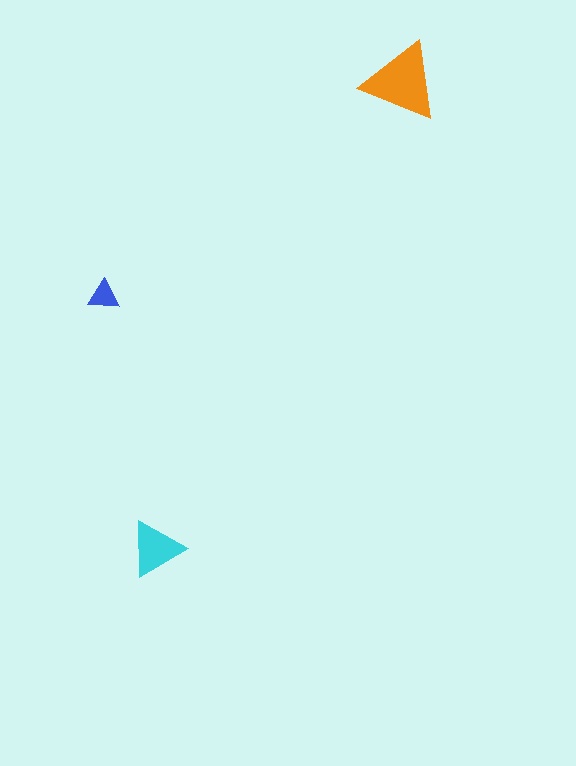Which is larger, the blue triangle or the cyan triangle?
The cyan one.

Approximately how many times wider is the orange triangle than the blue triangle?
About 2.5 times wider.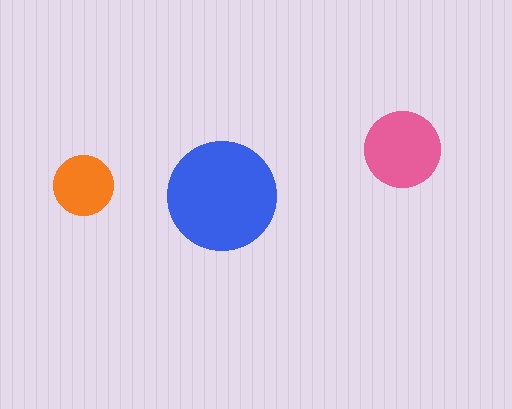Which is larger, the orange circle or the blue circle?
The blue one.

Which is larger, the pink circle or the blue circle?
The blue one.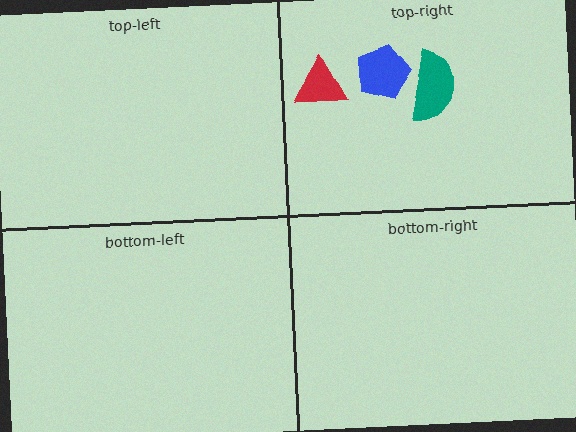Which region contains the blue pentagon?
The top-right region.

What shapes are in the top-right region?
The red triangle, the blue pentagon, the teal semicircle.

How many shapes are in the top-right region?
3.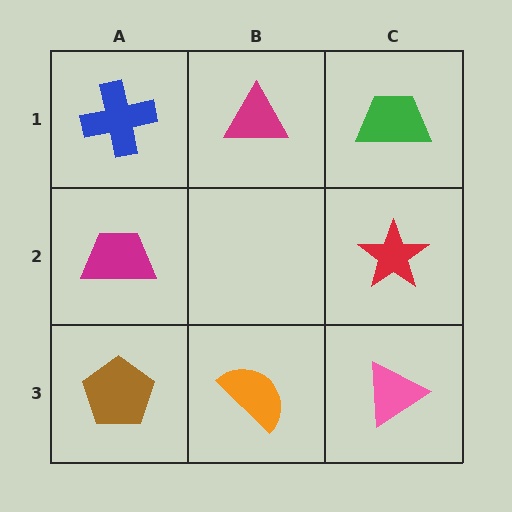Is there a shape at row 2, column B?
No, that cell is empty.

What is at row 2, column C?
A red star.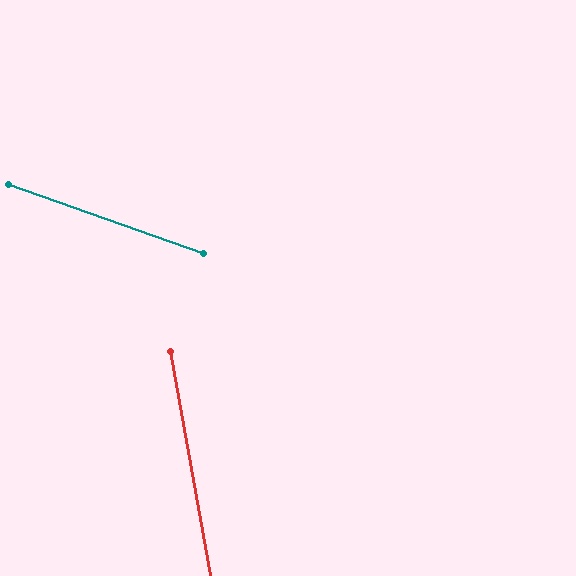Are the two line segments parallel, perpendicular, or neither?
Neither parallel nor perpendicular — they differ by about 60°.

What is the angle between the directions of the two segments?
Approximately 60 degrees.